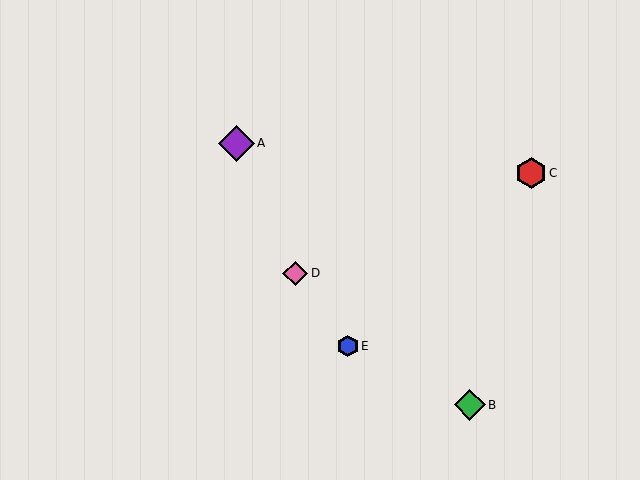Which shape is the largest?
The purple diamond (labeled A) is the largest.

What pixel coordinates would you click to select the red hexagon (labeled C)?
Click at (531, 173) to select the red hexagon C.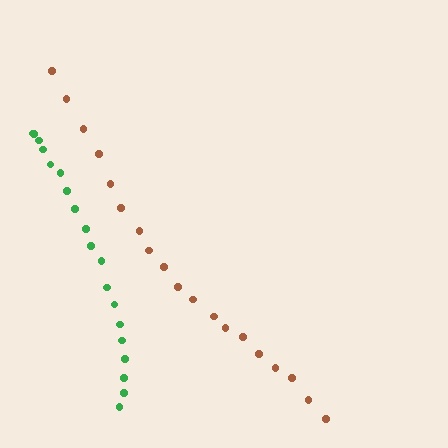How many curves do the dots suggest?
There are 2 distinct paths.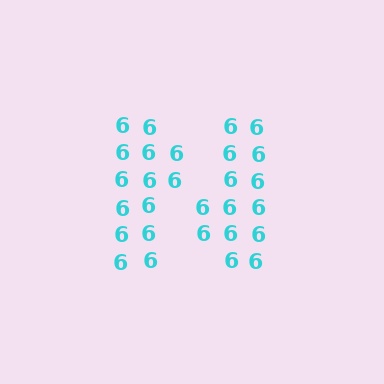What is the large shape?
The large shape is the letter N.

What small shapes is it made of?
It is made of small digit 6's.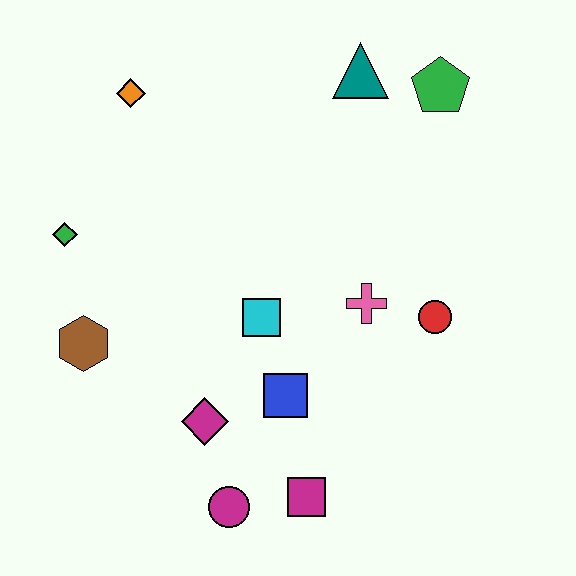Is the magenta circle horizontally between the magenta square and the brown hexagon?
Yes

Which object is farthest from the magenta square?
The orange diamond is farthest from the magenta square.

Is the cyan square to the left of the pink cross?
Yes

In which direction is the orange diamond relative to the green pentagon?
The orange diamond is to the left of the green pentagon.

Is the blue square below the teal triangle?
Yes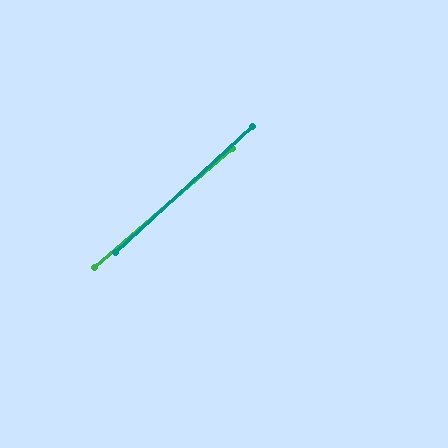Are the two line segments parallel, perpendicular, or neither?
Parallel — their directions differ by only 1.9°.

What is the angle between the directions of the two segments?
Approximately 2 degrees.